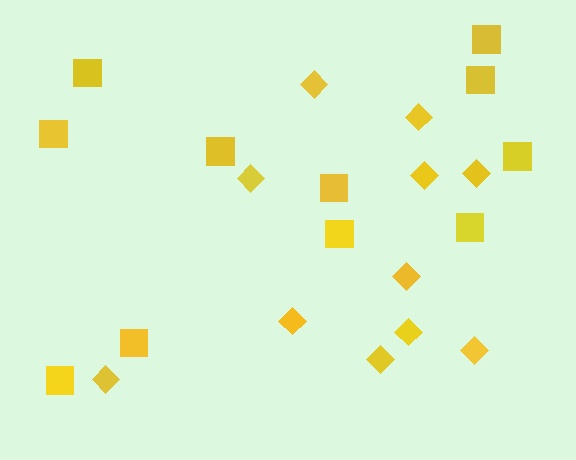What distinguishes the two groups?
There are 2 groups: one group of diamonds (11) and one group of squares (11).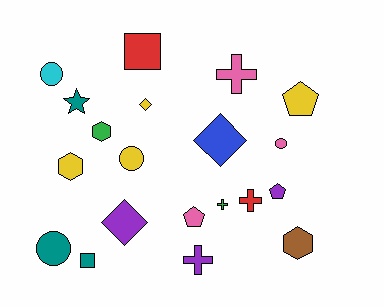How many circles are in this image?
There are 4 circles.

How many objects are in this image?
There are 20 objects.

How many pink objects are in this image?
There are 3 pink objects.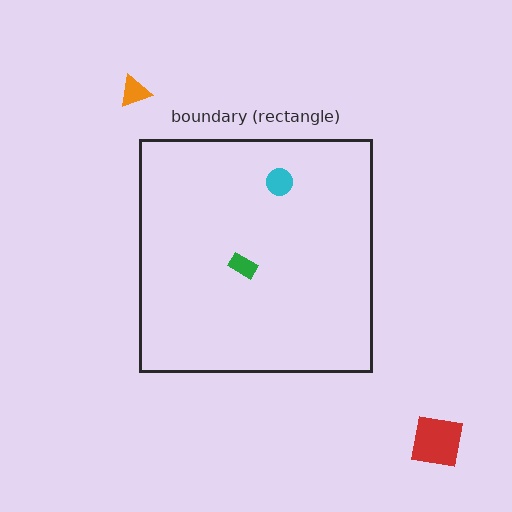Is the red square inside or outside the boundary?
Outside.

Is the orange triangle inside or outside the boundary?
Outside.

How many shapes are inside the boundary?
2 inside, 2 outside.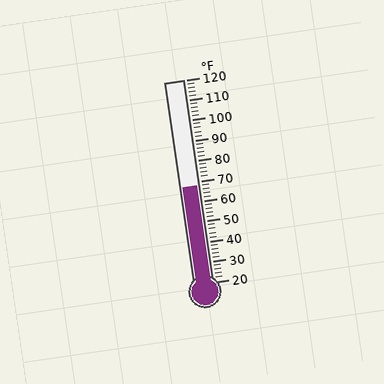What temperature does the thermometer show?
The thermometer shows approximately 68°F.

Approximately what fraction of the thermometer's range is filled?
The thermometer is filled to approximately 50% of its range.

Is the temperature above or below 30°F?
The temperature is above 30°F.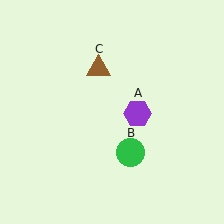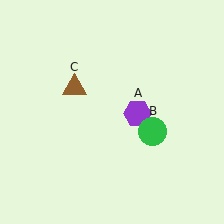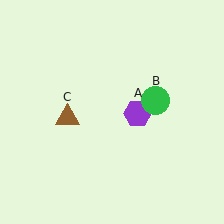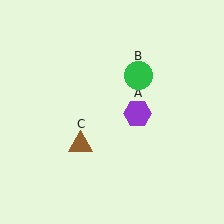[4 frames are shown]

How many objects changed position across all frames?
2 objects changed position: green circle (object B), brown triangle (object C).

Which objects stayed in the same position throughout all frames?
Purple hexagon (object A) remained stationary.